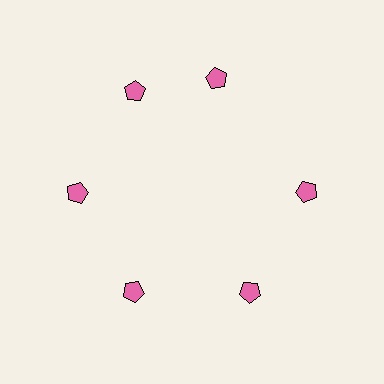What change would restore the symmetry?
The symmetry would be restored by rotating it back into even spacing with its neighbors so that all 6 pentagons sit at equal angles and equal distance from the center.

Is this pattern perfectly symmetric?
No. The 6 pink pentagons are arranged in a ring, but one element near the 1 o'clock position is rotated out of alignment along the ring, breaking the 6-fold rotational symmetry.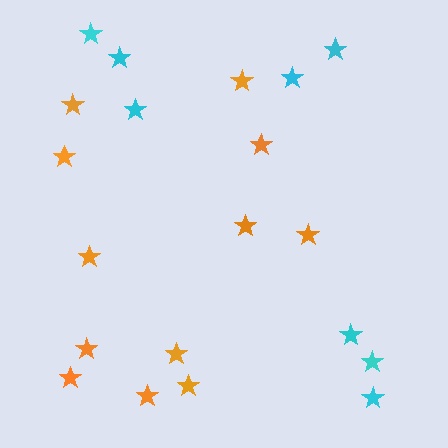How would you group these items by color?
There are 2 groups: one group of cyan stars (8) and one group of orange stars (12).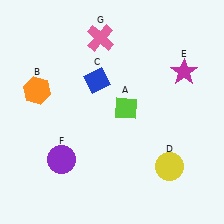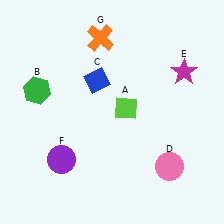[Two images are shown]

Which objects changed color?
B changed from orange to green. D changed from yellow to pink. G changed from pink to orange.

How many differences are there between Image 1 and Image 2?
There are 3 differences between the two images.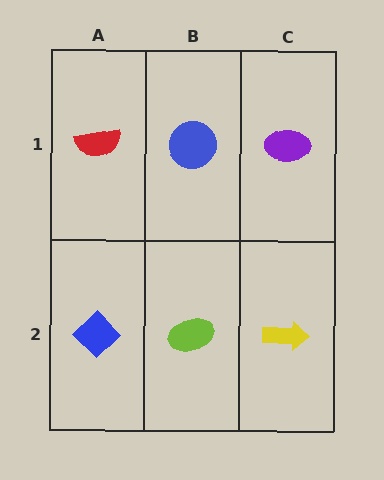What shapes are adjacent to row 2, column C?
A purple ellipse (row 1, column C), a lime ellipse (row 2, column B).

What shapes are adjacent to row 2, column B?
A blue circle (row 1, column B), a blue diamond (row 2, column A), a yellow arrow (row 2, column C).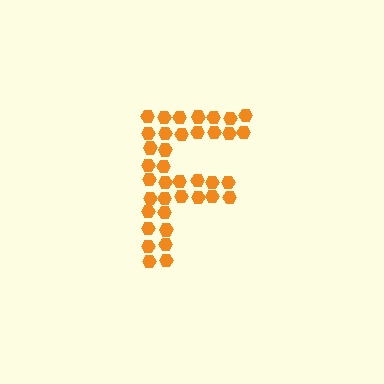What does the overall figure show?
The overall figure shows the letter F.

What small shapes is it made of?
It is made of small hexagons.